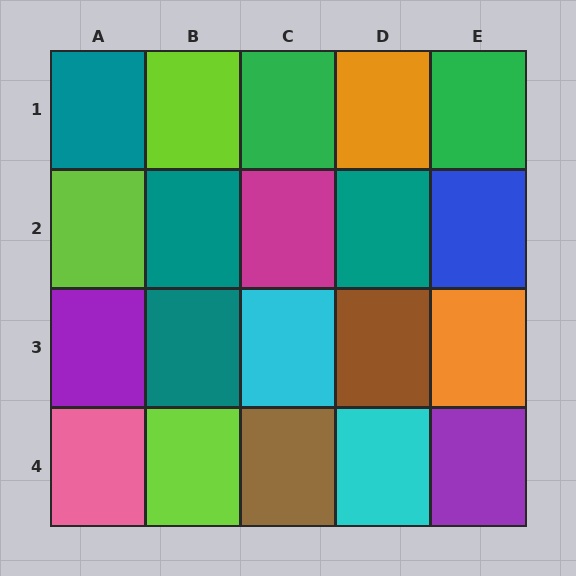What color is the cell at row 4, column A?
Pink.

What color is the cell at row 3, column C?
Cyan.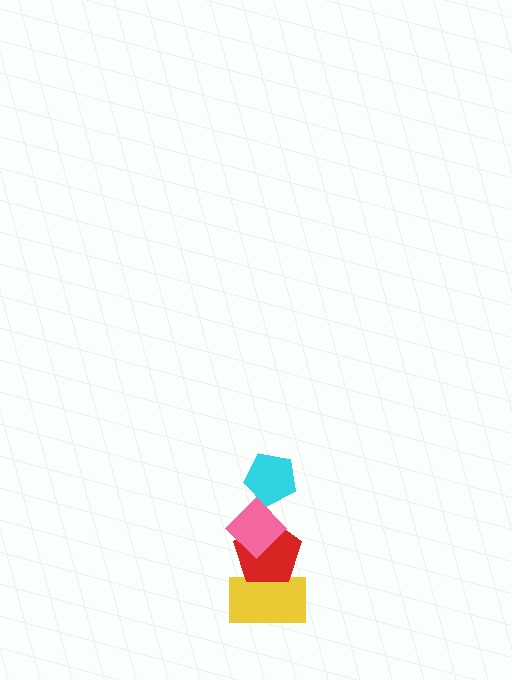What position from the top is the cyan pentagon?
The cyan pentagon is 1st from the top.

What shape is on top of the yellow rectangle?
The red pentagon is on top of the yellow rectangle.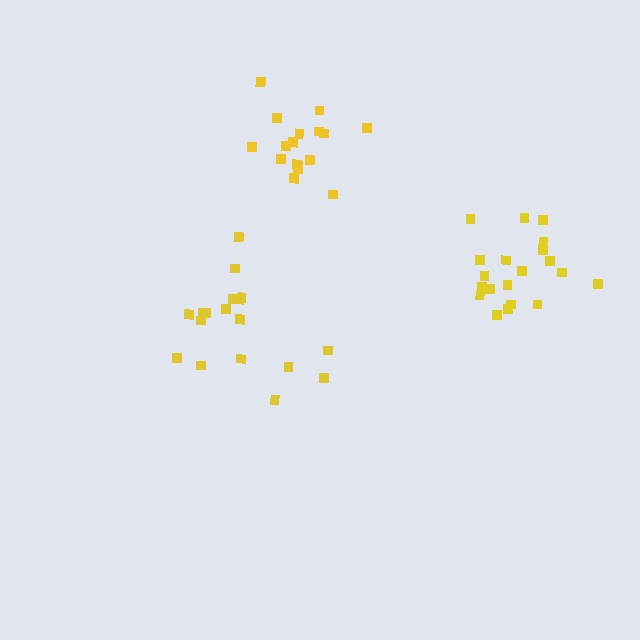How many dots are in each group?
Group 1: 20 dots, Group 2: 18 dots, Group 3: 17 dots (55 total).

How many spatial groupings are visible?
There are 3 spatial groupings.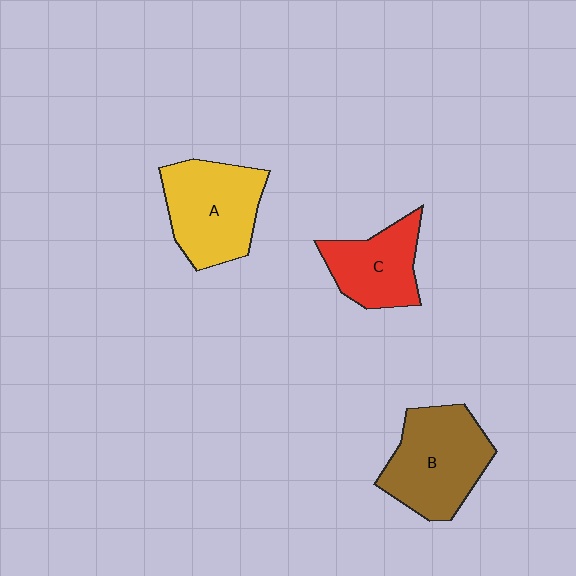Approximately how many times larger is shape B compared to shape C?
Approximately 1.4 times.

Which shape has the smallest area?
Shape C (red).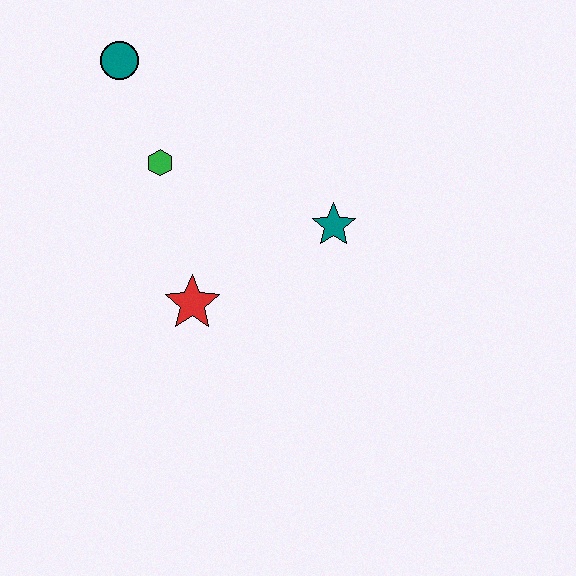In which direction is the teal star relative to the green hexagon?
The teal star is to the right of the green hexagon.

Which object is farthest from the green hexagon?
The teal star is farthest from the green hexagon.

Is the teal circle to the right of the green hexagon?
No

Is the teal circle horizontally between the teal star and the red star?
No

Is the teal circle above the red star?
Yes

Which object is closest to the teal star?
The red star is closest to the teal star.